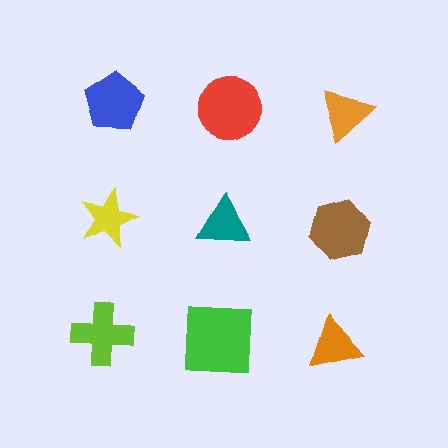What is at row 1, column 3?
An orange triangle.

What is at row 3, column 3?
An orange triangle.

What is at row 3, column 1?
A lime cross.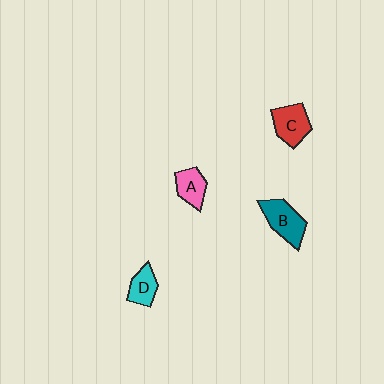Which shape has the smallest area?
Shape D (cyan).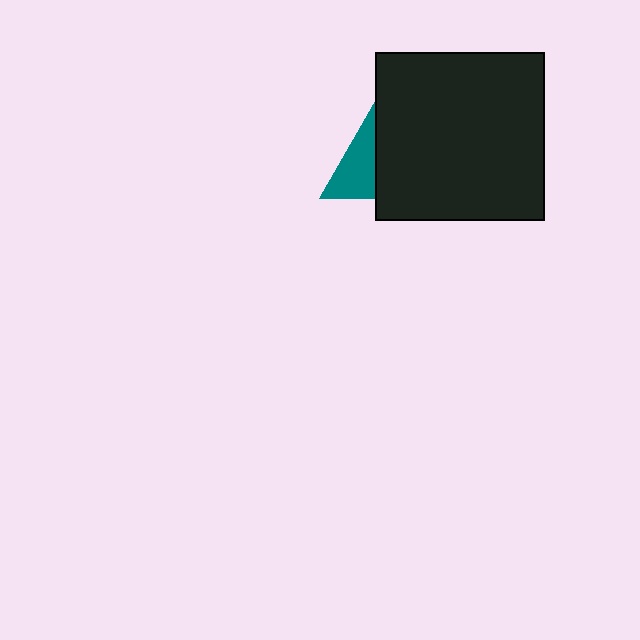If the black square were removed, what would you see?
You would see the complete teal triangle.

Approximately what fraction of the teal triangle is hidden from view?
Roughly 63% of the teal triangle is hidden behind the black square.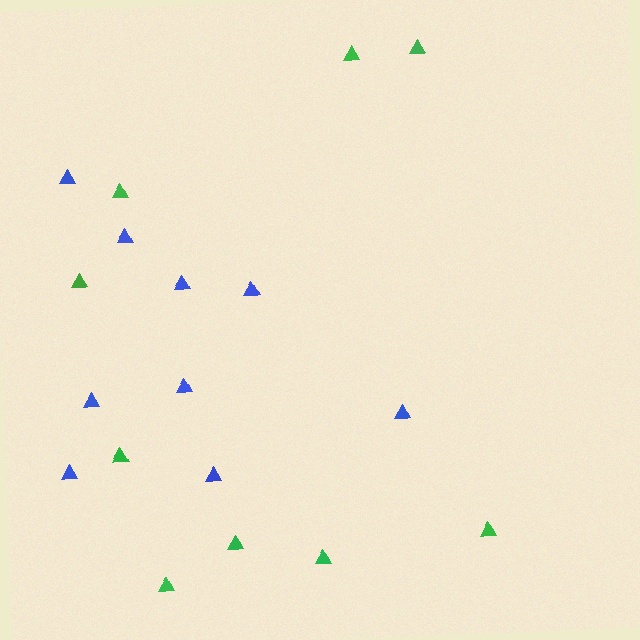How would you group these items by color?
There are 2 groups: one group of green triangles (9) and one group of blue triangles (9).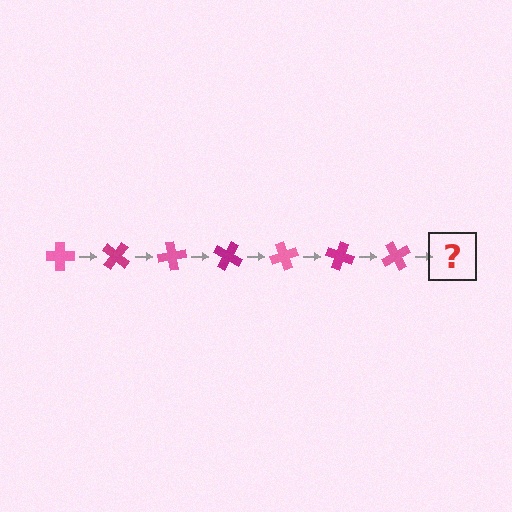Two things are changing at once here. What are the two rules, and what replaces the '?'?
The two rules are that it rotates 40 degrees each step and the color cycles through pink and magenta. The '?' should be a magenta cross, rotated 280 degrees from the start.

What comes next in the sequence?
The next element should be a magenta cross, rotated 280 degrees from the start.